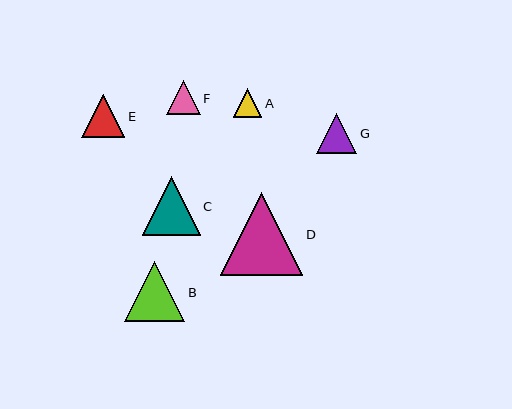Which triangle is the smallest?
Triangle A is the smallest with a size of approximately 28 pixels.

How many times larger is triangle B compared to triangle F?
Triangle B is approximately 1.8 times the size of triangle F.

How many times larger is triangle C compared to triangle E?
Triangle C is approximately 1.4 times the size of triangle E.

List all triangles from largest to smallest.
From largest to smallest: D, B, C, E, G, F, A.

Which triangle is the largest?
Triangle D is the largest with a size of approximately 83 pixels.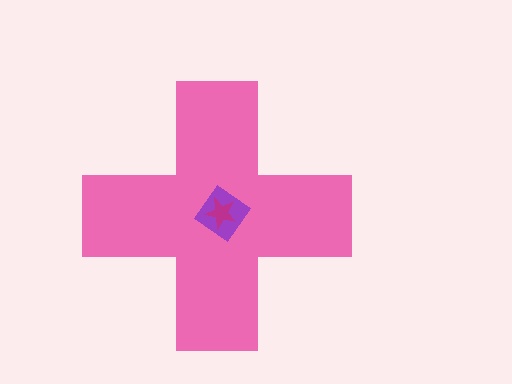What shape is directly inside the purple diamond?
The magenta star.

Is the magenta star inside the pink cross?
Yes.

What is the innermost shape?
The magenta star.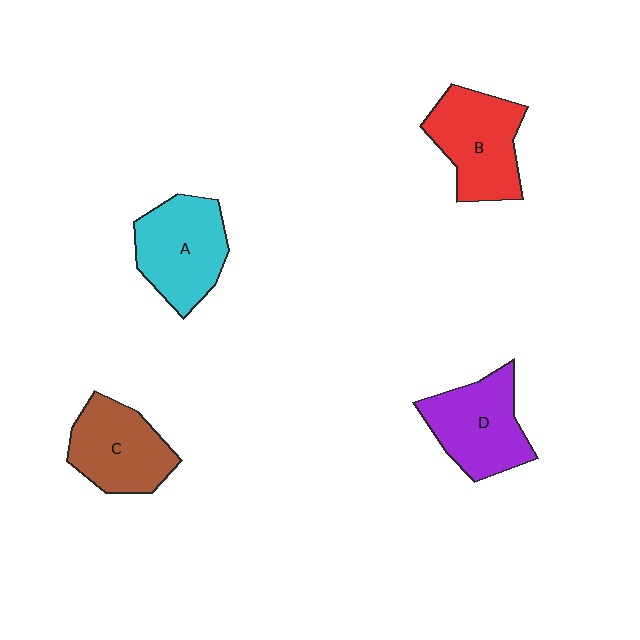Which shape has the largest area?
Shape B (red).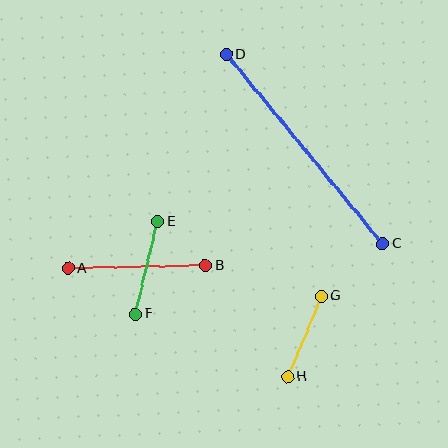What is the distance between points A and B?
The distance is approximately 138 pixels.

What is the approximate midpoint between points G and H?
The midpoint is at approximately (305, 337) pixels.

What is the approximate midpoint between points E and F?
The midpoint is at approximately (146, 268) pixels.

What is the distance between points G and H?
The distance is approximately 87 pixels.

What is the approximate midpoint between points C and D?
The midpoint is at approximately (304, 149) pixels.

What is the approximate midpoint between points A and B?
The midpoint is at approximately (137, 267) pixels.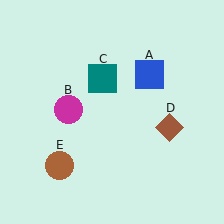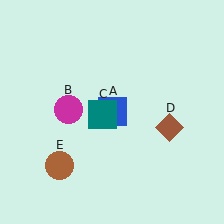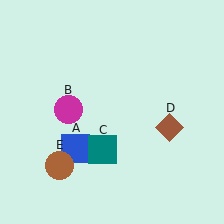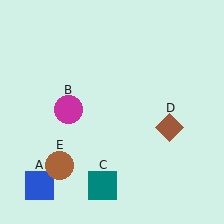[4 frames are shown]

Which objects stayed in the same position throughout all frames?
Magenta circle (object B) and brown diamond (object D) and brown circle (object E) remained stationary.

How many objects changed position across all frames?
2 objects changed position: blue square (object A), teal square (object C).